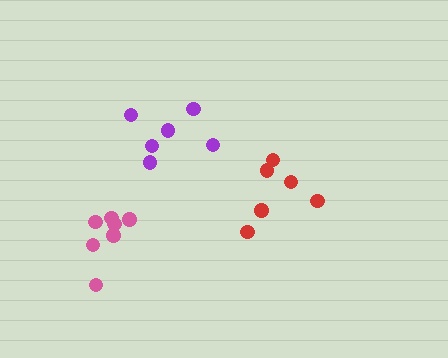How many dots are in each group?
Group 1: 7 dots, Group 2: 6 dots, Group 3: 6 dots (19 total).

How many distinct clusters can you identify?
There are 3 distinct clusters.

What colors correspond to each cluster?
The clusters are colored: pink, red, purple.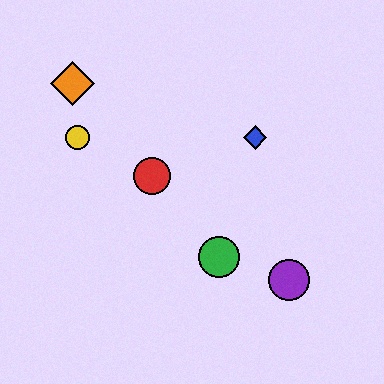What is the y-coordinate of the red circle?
The red circle is at y≈176.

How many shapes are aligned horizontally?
2 shapes (the blue diamond, the yellow circle) are aligned horizontally.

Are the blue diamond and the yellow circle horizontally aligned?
Yes, both are at y≈138.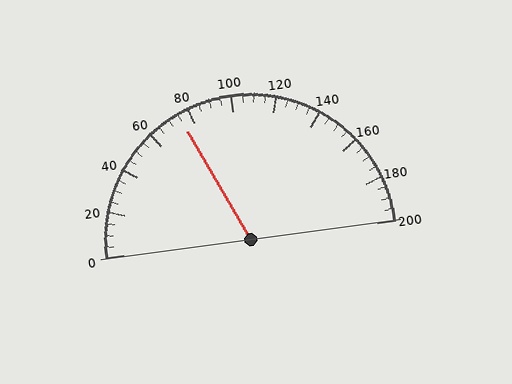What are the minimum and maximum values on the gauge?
The gauge ranges from 0 to 200.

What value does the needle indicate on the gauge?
The needle indicates approximately 75.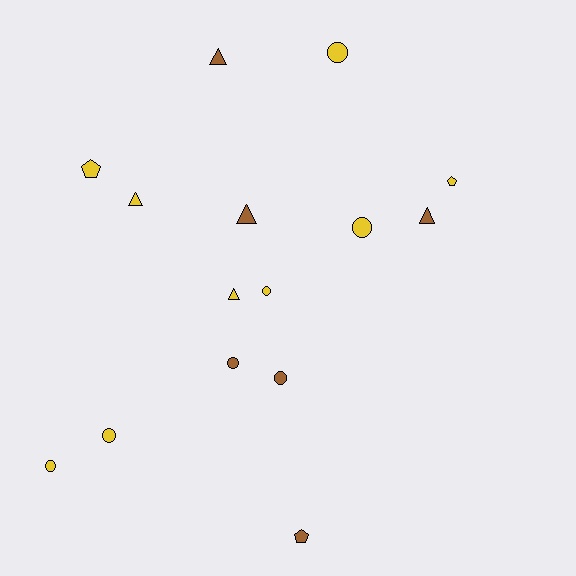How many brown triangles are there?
There are 3 brown triangles.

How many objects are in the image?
There are 15 objects.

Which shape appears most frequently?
Circle, with 7 objects.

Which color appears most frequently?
Yellow, with 9 objects.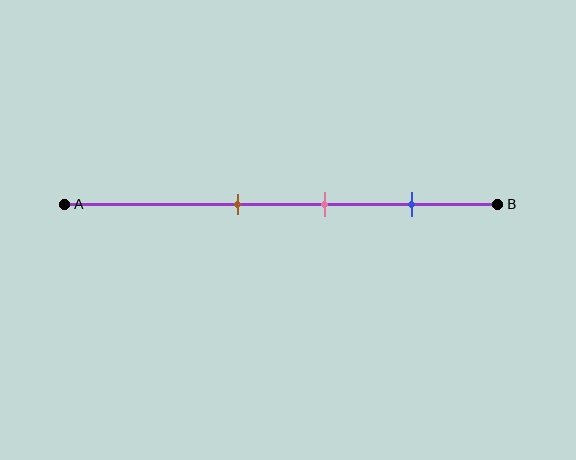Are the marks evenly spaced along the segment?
Yes, the marks are approximately evenly spaced.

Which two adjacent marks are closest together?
The brown and pink marks are the closest adjacent pair.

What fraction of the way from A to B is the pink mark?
The pink mark is approximately 60% (0.6) of the way from A to B.